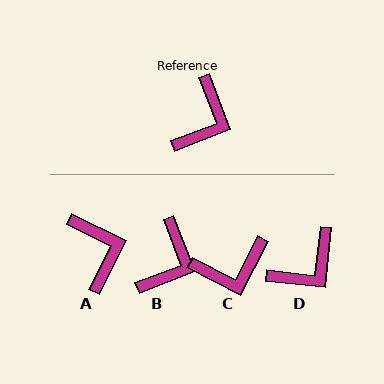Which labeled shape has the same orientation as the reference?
B.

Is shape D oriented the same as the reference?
No, it is off by about 27 degrees.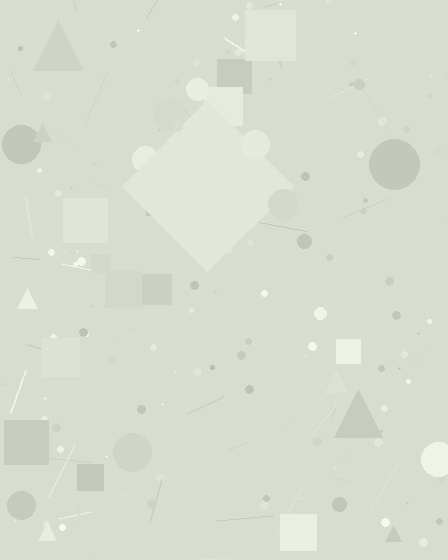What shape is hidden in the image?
A diamond is hidden in the image.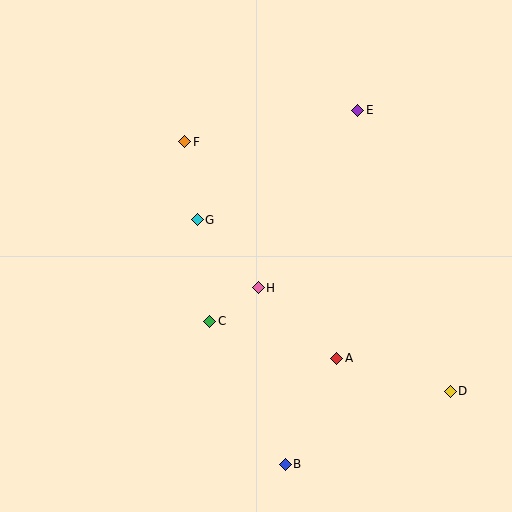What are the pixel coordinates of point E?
Point E is at (358, 110).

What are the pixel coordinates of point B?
Point B is at (285, 464).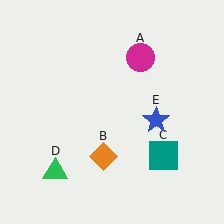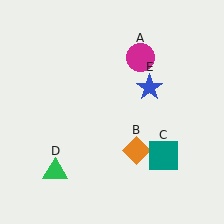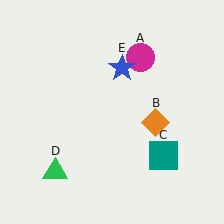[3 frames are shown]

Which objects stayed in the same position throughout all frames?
Magenta circle (object A) and teal square (object C) and green triangle (object D) remained stationary.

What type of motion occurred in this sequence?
The orange diamond (object B), blue star (object E) rotated counterclockwise around the center of the scene.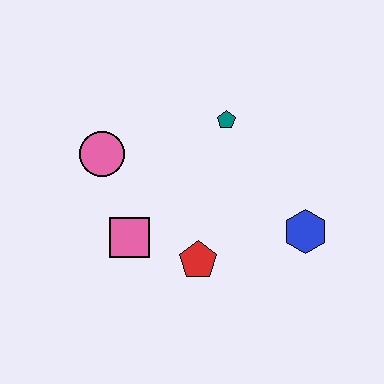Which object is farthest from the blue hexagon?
The pink circle is farthest from the blue hexagon.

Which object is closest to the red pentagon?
The pink square is closest to the red pentagon.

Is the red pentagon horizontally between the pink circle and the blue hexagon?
Yes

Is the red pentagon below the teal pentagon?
Yes